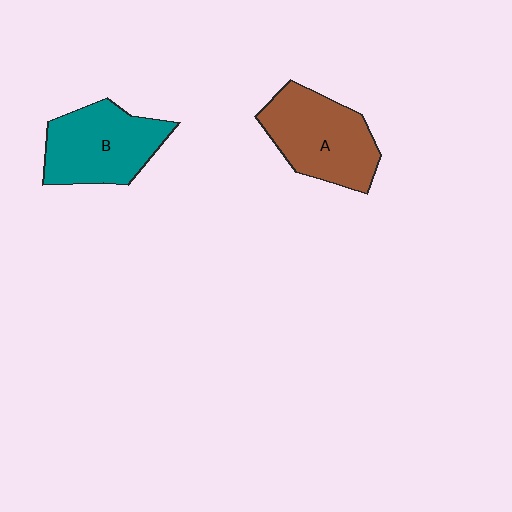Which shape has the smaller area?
Shape B (teal).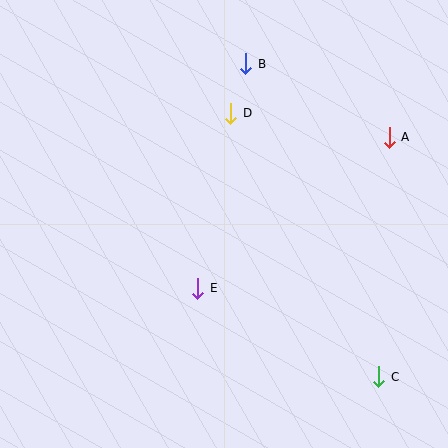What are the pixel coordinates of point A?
Point A is at (389, 137).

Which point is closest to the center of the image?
Point E at (198, 288) is closest to the center.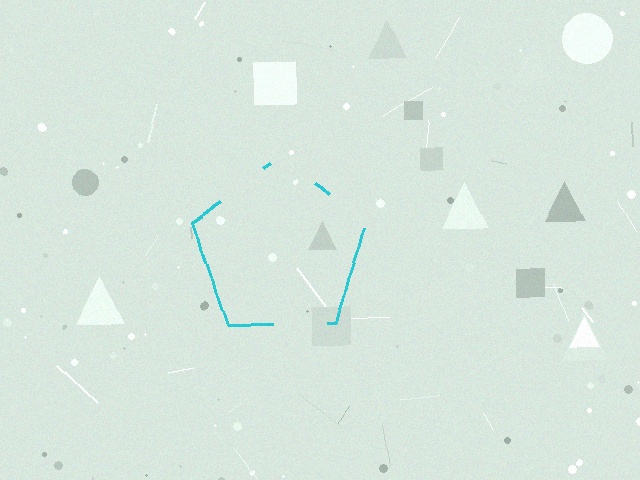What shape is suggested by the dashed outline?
The dashed outline suggests a pentagon.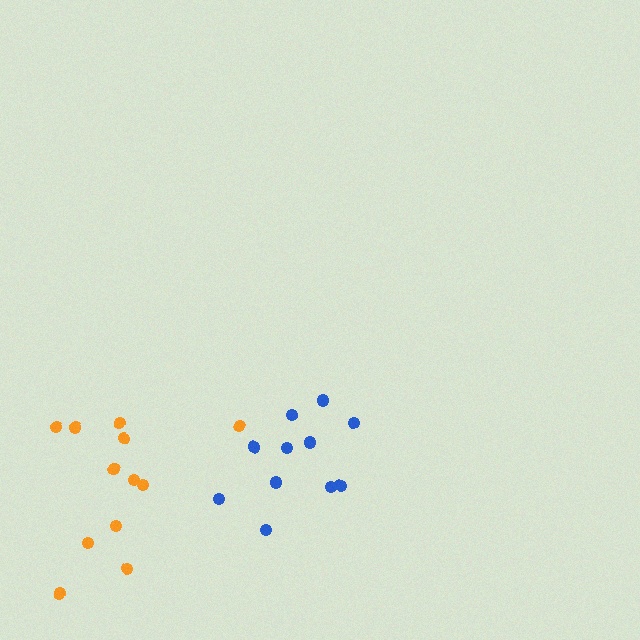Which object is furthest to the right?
The blue cluster is rightmost.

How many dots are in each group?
Group 1: 11 dots, Group 2: 12 dots (23 total).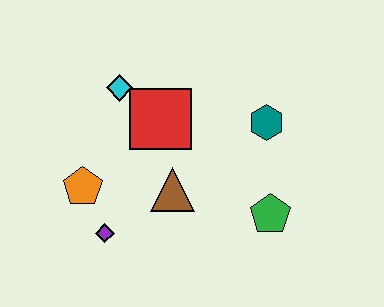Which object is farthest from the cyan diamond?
The green pentagon is farthest from the cyan diamond.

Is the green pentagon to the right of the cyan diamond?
Yes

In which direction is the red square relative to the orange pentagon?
The red square is to the right of the orange pentagon.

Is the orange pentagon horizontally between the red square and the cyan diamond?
No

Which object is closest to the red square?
The cyan diamond is closest to the red square.